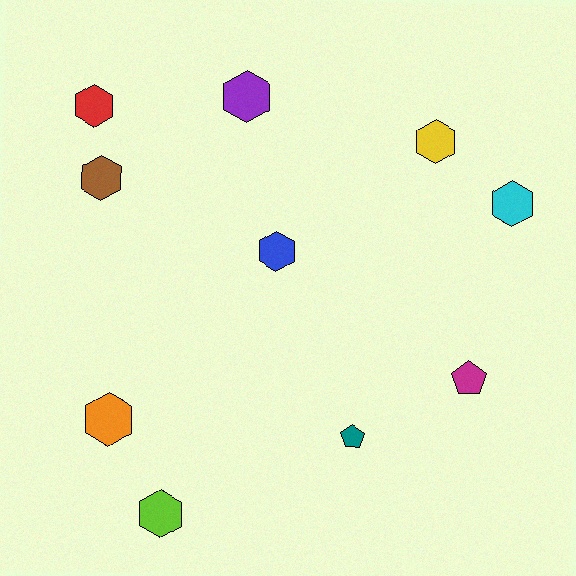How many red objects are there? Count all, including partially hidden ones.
There is 1 red object.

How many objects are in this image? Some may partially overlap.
There are 10 objects.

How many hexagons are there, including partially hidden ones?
There are 8 hexagons.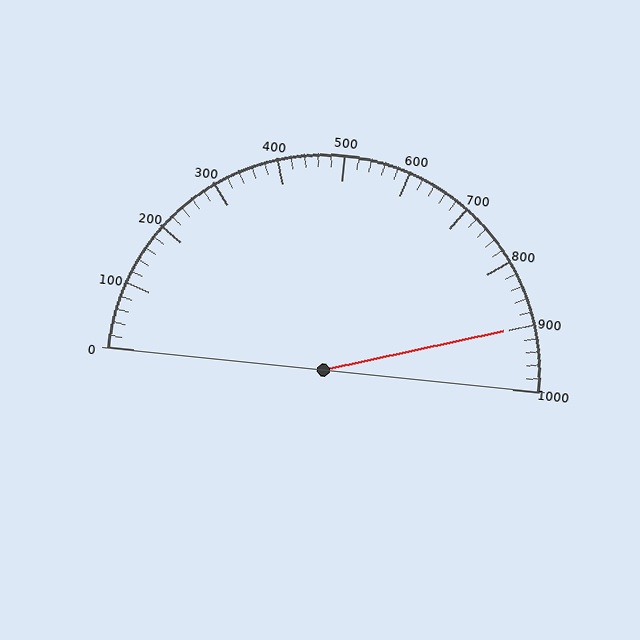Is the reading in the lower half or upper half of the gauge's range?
The reading is in the upper half of the range (0 to 1000).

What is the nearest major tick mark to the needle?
The nearest major tick mark is 900.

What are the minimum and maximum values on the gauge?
The gauge ranges from 0 to 1000.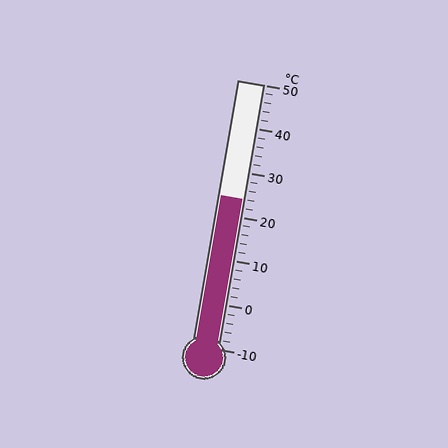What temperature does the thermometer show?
The thermometer shows approximately 24°C.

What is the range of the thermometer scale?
The thermometer scale ranges from -10°C to 50°C.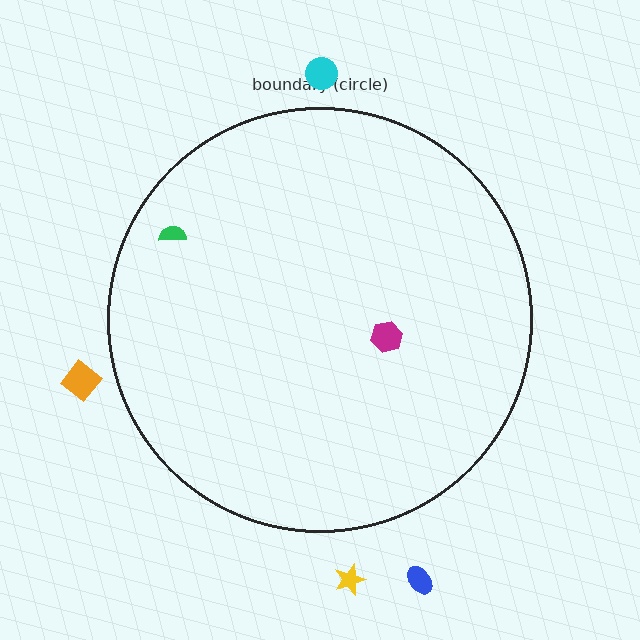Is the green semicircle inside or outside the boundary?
Inside.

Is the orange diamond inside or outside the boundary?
Outside.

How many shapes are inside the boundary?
2 inside, 4 outside.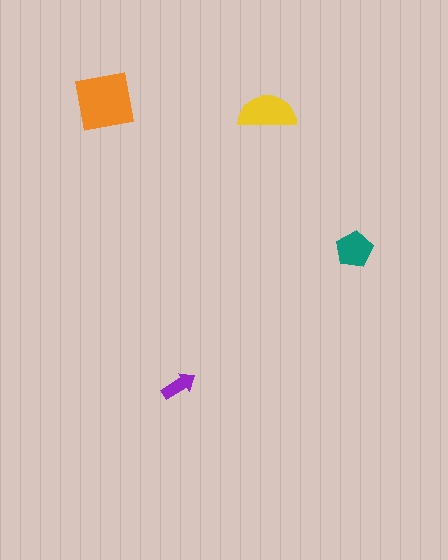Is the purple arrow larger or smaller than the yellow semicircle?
Smaller.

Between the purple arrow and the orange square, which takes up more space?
The orange square.